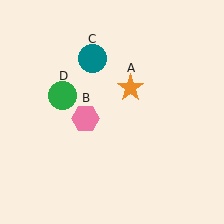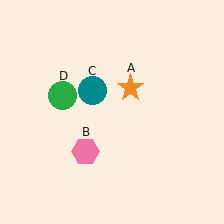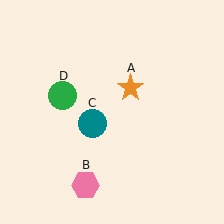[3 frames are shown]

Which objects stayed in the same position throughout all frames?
Orange star (object A) and green circle (object D) remained stationary.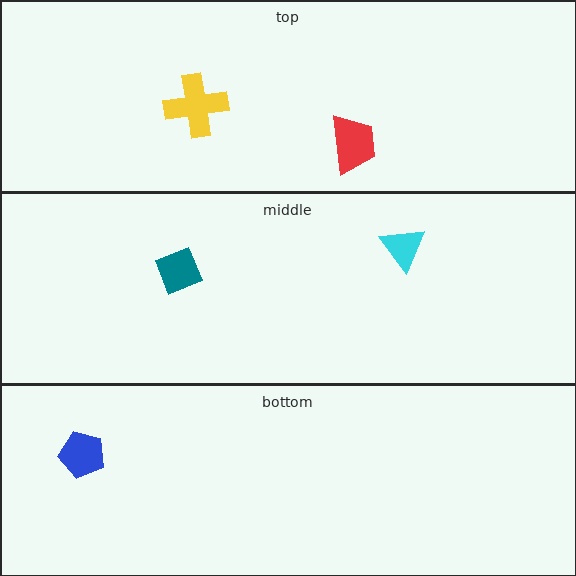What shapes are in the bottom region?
The blue pentagon.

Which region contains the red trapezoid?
The top region.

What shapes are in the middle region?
The cyan triangle, the teal diamond.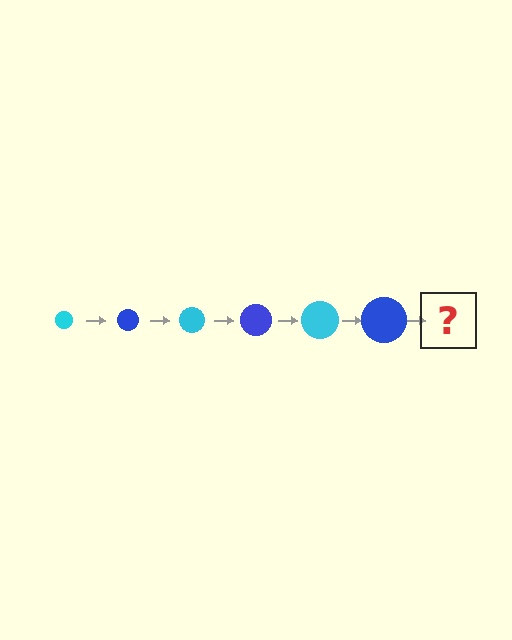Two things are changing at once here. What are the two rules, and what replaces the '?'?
The two rules are that the circle grows larger each step and the color cycles through cyan and blue. The '?' should be a cyan circle, larger than the previous one.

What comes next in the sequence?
The next element should be a cyan circle, larger than the previous one.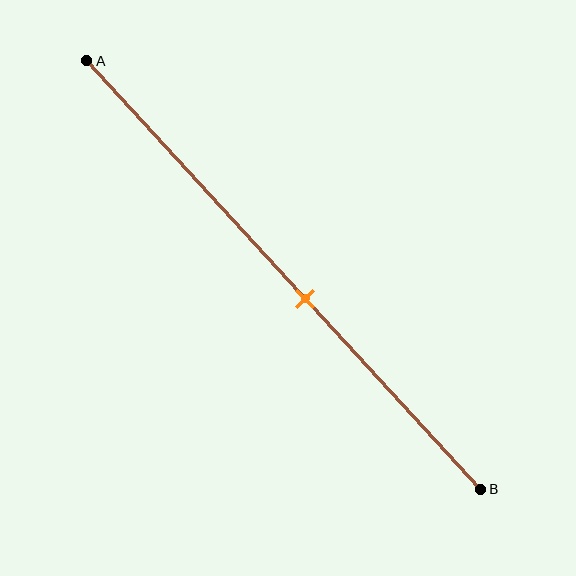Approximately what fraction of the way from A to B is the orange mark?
The orange mark is approximately 55% of the way from A to B.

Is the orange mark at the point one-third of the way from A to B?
No, the mark is at about 55% from A, not at the 33% one-third point.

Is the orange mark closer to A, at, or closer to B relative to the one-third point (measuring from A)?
The orange mark is closer to point B than the one-third point of segment AB.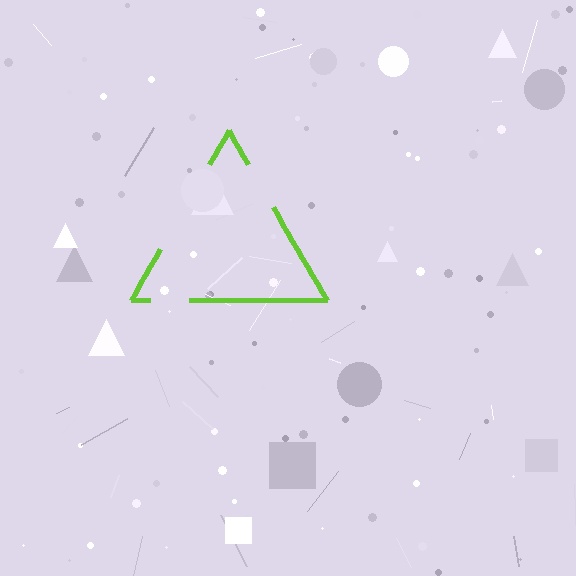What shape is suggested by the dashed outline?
The dashed outline suggests a triangle.